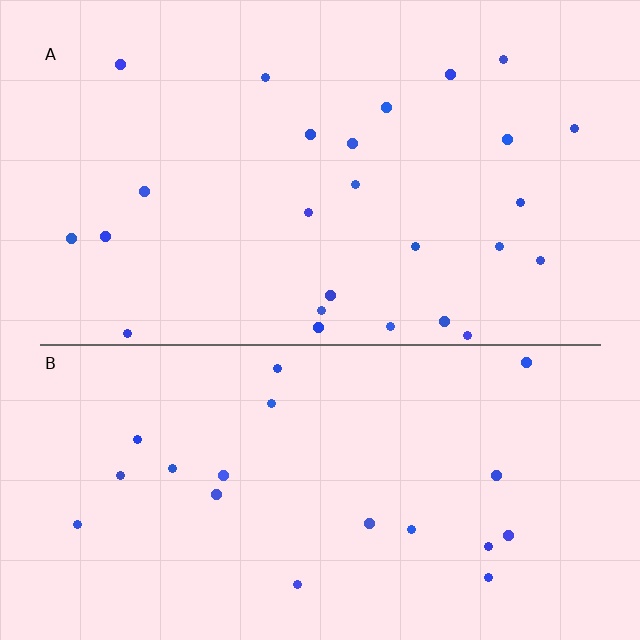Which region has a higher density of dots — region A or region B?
A (the top).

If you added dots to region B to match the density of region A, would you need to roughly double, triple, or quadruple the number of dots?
Approximately double.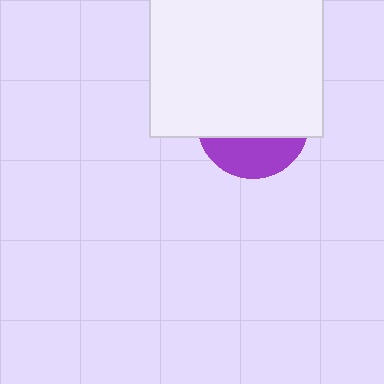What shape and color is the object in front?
The object in front is a white square.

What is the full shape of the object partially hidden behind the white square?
The partially hidden object is a purple circle.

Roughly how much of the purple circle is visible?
A small part of it is visible (roughly 34%).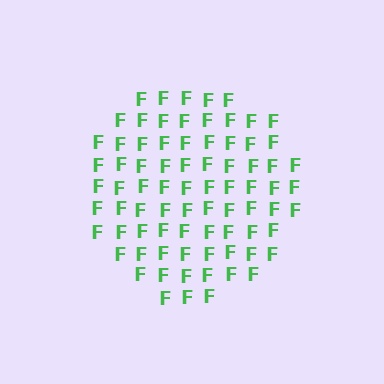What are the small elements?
The small elements are letter F's.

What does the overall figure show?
The overall figure shows a circle.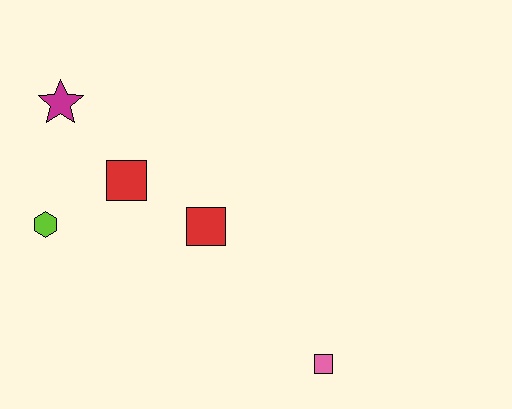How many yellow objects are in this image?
There are no yellow objects.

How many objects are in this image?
There are 5 objects.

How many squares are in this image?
There are 3 squares.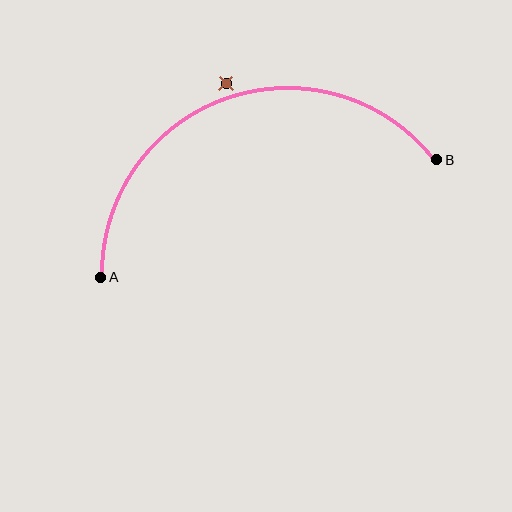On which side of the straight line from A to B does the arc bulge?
The arc bulges above the straight line connecting A and B.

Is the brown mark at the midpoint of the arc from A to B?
No — the brown mark does not lie on the arc at all. It sits slightly outside the curve.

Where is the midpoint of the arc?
The arc midpoint is the point on the curve farthest from the straight line joining A and B. It sits above that line.